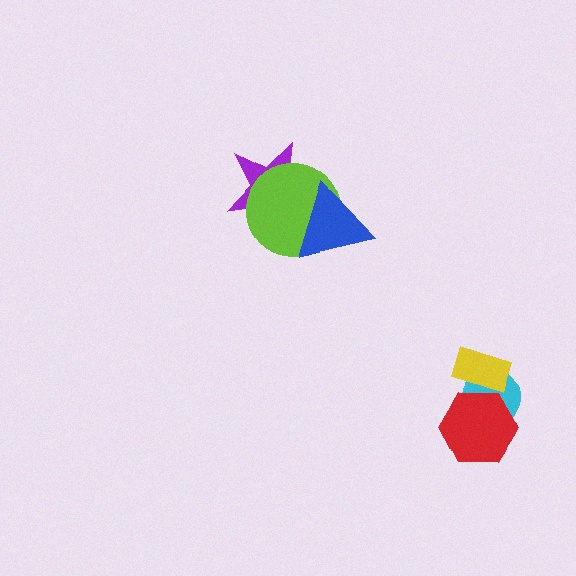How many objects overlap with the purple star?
2 objects overlap with the purple star.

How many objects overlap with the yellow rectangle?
2 objects overlap with the yellow rectangle.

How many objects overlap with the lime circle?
2 objects overlap with the lime circle.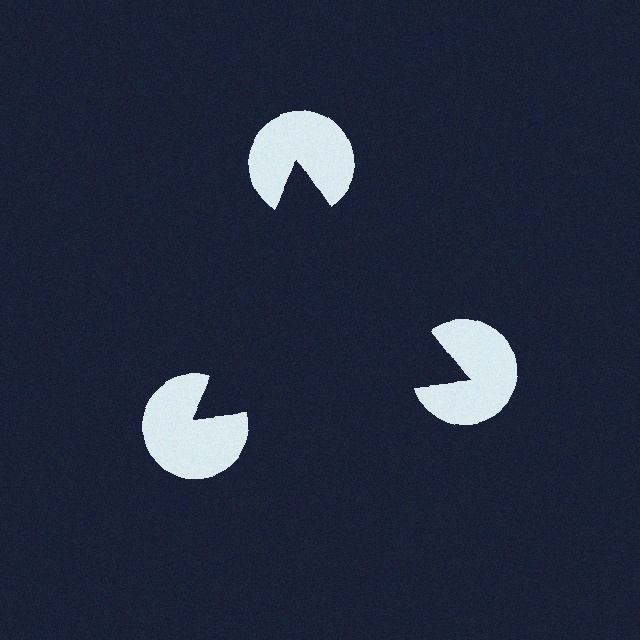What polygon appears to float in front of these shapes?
An illusory triangle — its edges are inferred from the aligned wedge cuts in the pac-man discs, not physically drawn.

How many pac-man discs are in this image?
There are 3 — one at each vertex of the illusory triangle.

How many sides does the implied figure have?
3 sides.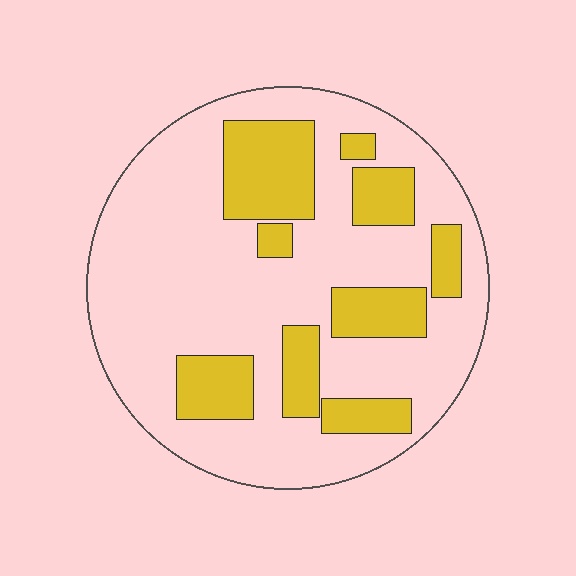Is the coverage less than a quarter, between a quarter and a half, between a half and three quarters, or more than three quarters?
Between a quarter and a half.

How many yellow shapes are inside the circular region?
9.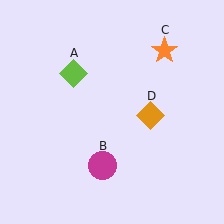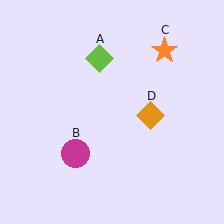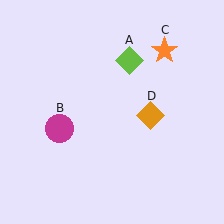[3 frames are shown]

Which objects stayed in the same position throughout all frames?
Orange star (object C) and orange diamond (object D) remained stationary.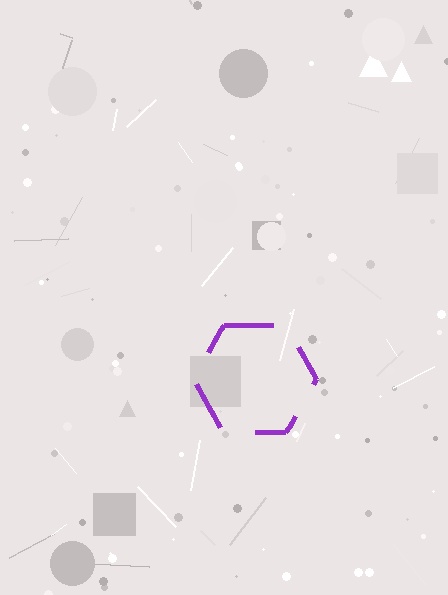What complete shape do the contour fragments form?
The contour fragments form a hexagon.